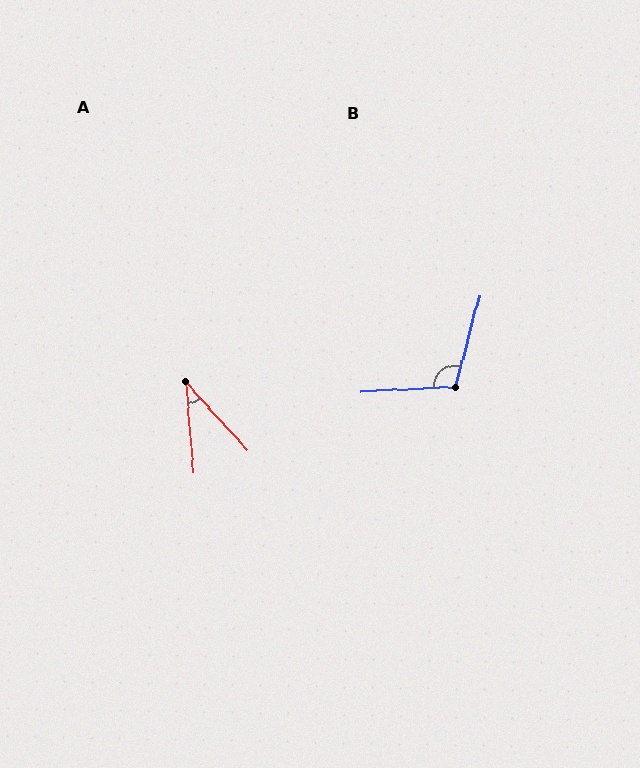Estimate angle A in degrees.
Approximately 37 degrees.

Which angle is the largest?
B, at approximately 108 degrees.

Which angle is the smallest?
A, at approximately 37 degrees.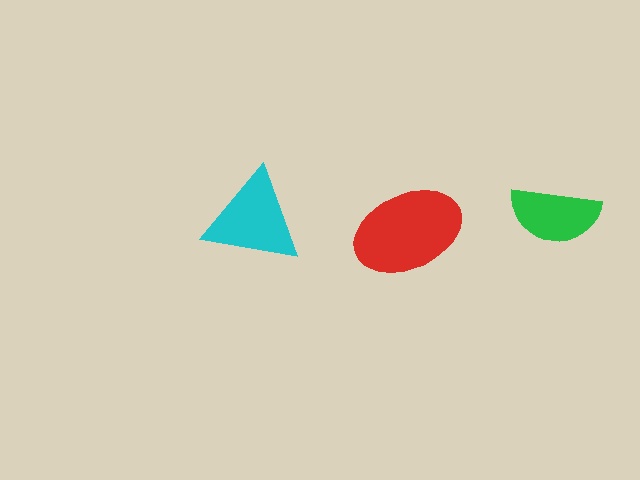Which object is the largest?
The red ellipse.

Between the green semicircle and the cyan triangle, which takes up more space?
The cyan triangle.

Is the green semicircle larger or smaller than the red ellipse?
Smaller.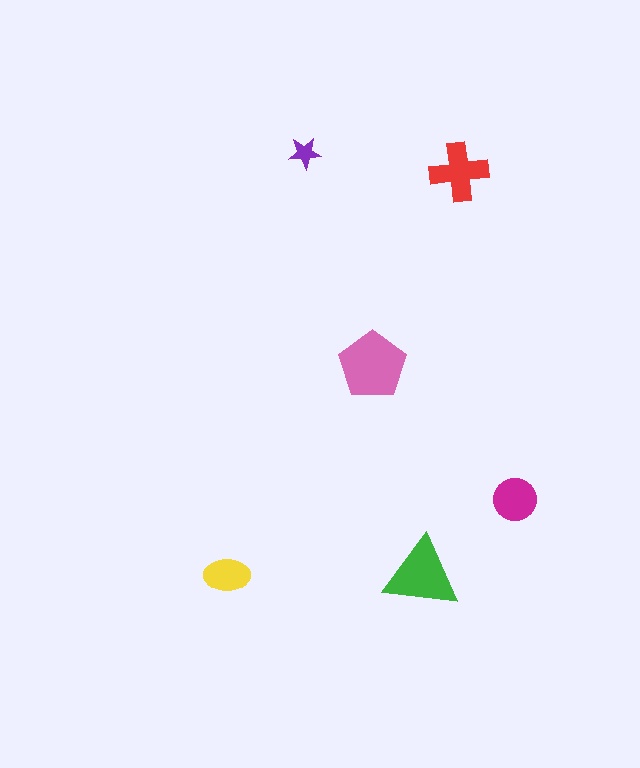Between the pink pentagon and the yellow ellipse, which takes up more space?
The pink pentagon.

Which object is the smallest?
The purple star.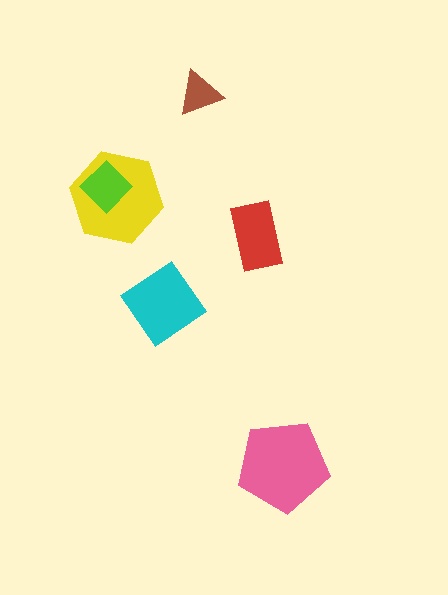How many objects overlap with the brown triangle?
0 objects overlap with the brown triangle.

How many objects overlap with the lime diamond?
1 object overlaps with the lime diamond.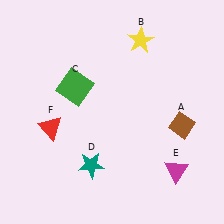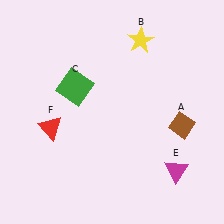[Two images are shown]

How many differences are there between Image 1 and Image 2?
There is 1 difference between the two images.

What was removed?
The teal star (D) was removed in Image 2.